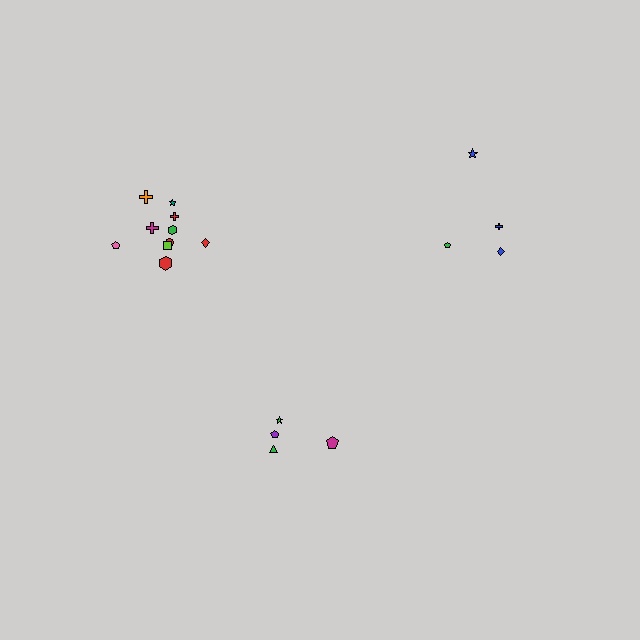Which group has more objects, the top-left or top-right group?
The top-left group.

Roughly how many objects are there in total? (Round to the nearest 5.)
Roughly 20 objects in total.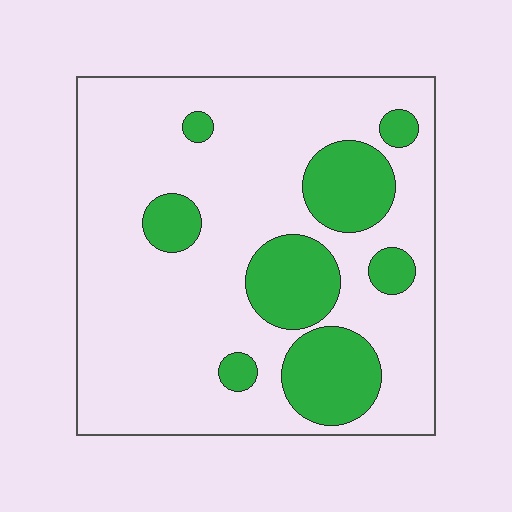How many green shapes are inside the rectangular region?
8.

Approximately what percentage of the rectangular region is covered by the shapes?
Approximately 25%.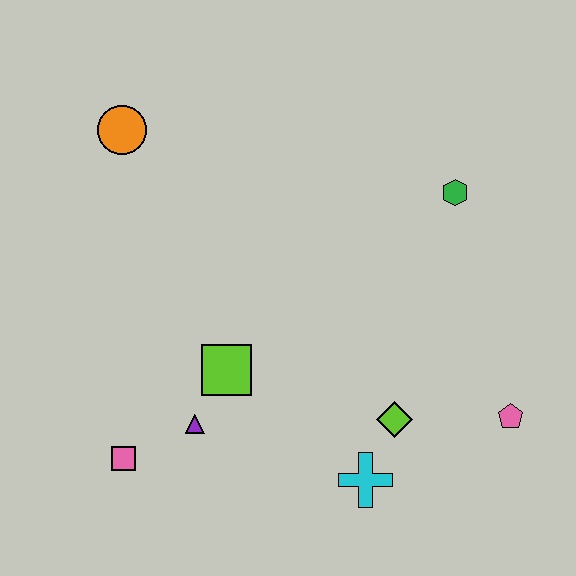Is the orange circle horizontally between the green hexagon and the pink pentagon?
No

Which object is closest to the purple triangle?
The lime square is closest to the purple triangle.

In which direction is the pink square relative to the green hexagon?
The pink square is to the left of the green hexagon.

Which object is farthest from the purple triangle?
The green hexagon is farthest from the purple triangle.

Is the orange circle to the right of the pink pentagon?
No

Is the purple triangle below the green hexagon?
Yes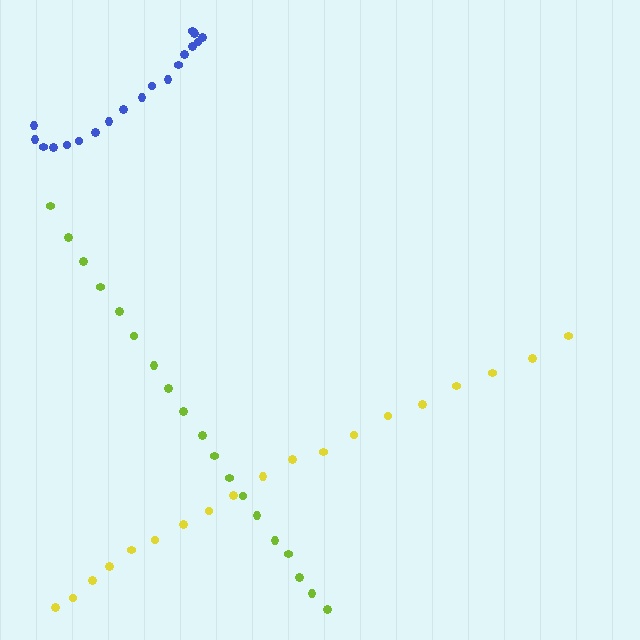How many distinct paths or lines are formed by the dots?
There are 3 distinct paths.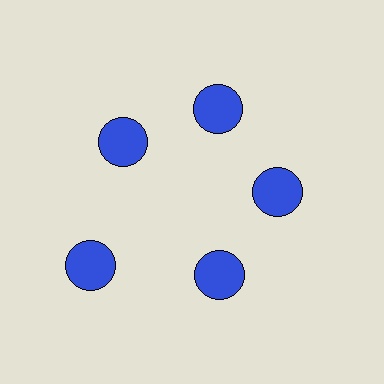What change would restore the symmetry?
The symmetry would be restored by moving it inward, back onto the ring so that all 5 circles sit at equal angles and equal distance from the center.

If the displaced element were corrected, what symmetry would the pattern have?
It would have 5-fold rotational symmetry — the pattern would map onto itself every 72 degrees.